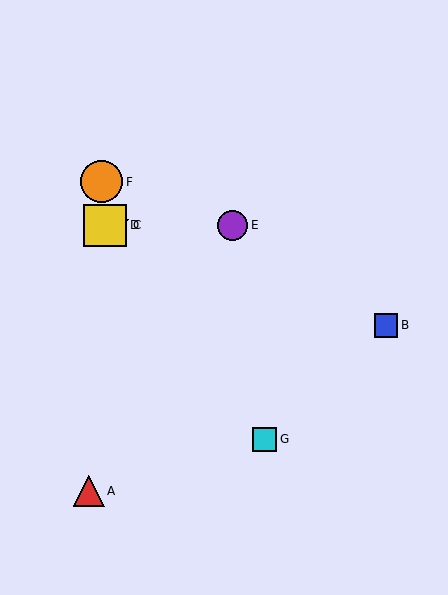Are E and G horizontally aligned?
No, E is at y≈225 and G is at y≈439.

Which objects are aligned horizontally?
Objects C, D, E are aligned horizontally.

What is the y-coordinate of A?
Object A is at y≈491.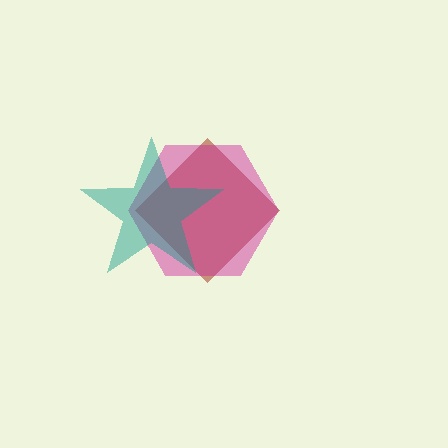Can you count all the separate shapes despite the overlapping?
Yes, there are 3 separate shapes.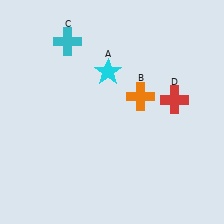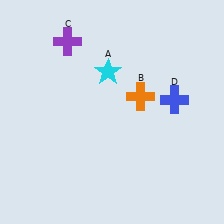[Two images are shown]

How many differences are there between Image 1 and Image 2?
There are 2 differences between the two images.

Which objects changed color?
C changed from cyan to purple. D changed from red to blue.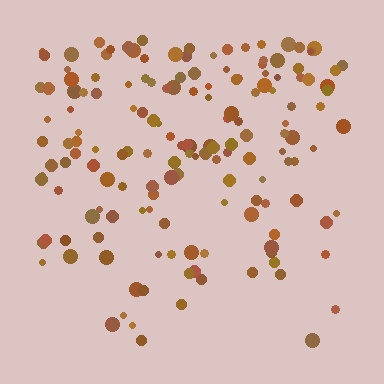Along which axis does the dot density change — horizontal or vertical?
Vertical.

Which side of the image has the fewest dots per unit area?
The bottom.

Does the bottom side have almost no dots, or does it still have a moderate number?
Still a moderate number, just noticeably fewer than the top.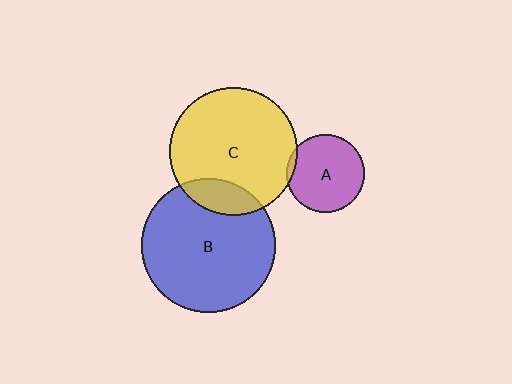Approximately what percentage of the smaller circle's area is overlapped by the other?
Approximately 15%.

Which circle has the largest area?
Circle B (blue).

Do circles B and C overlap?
Yes.